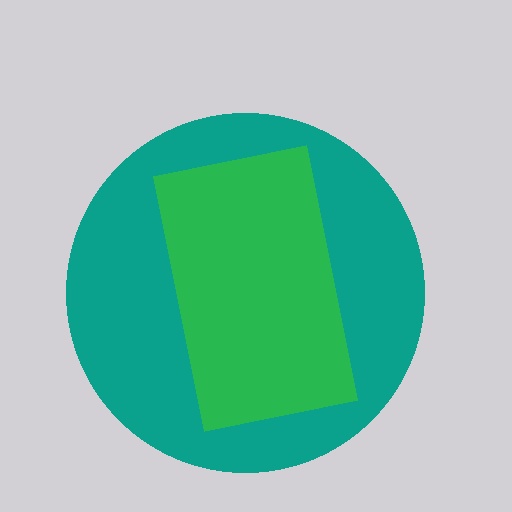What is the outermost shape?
The teal circle.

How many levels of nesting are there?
2.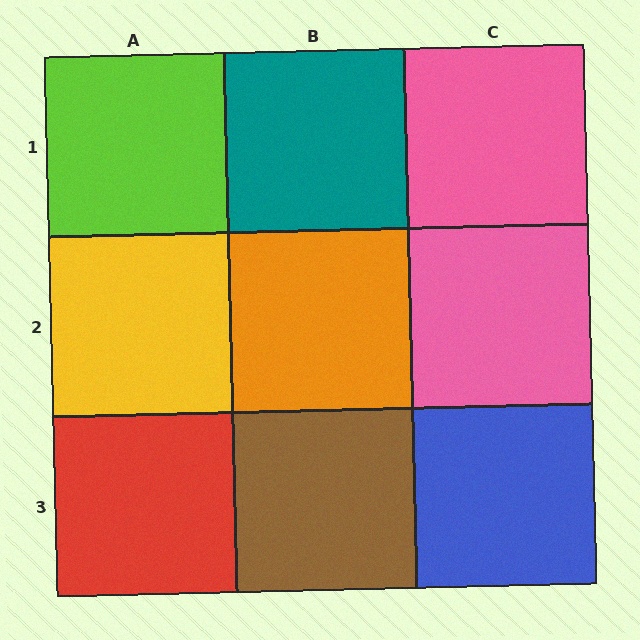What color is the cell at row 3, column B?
Brown.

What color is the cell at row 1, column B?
Teal.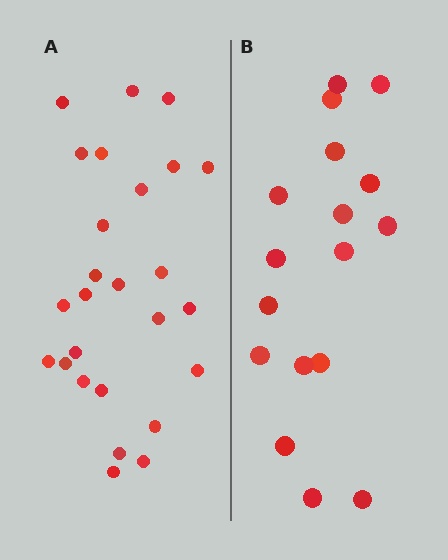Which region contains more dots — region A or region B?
Region A (the left region) has more dots.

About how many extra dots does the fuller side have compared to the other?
Region A has roughly 8 or so more dots than region B.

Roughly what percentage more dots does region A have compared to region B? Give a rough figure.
About 55% more.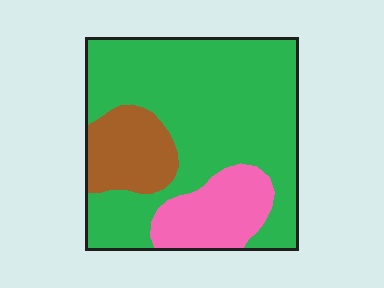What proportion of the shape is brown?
Brown covers 15% of the shape.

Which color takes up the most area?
Green, at roughly 70%.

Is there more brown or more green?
Green.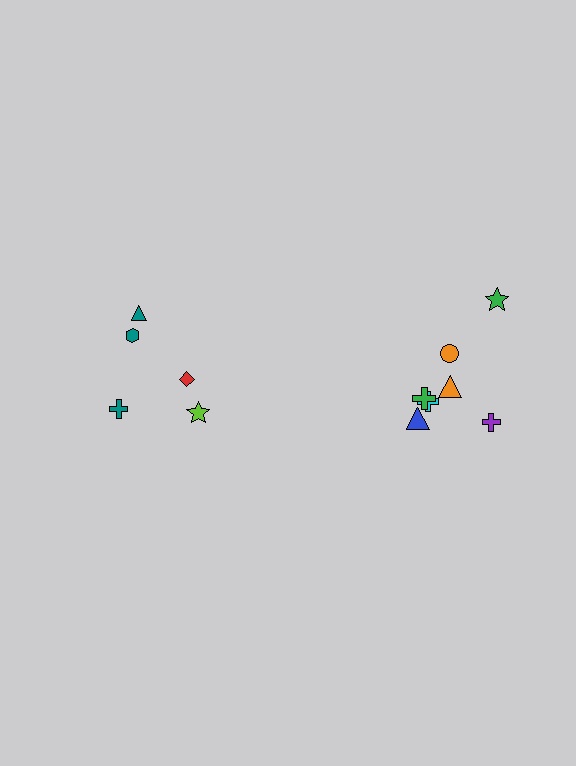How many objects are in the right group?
There are 7 objects.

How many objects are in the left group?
There are 5 objects.